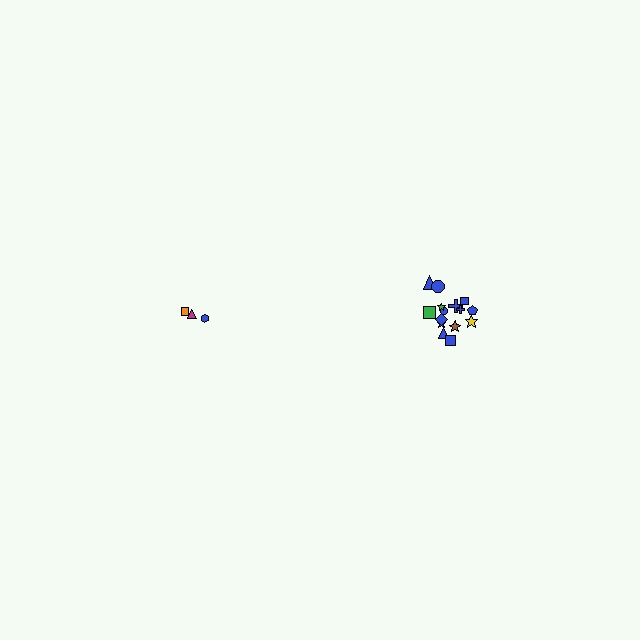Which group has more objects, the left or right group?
The right group.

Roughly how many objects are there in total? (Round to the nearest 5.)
Roughly 20 objects in total.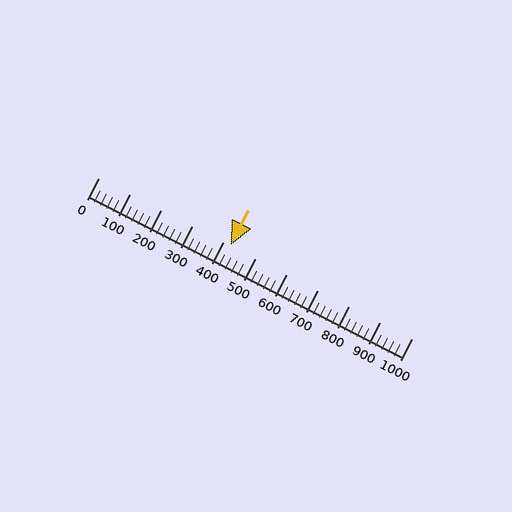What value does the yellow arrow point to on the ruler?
The yellow arrow points to approximately 421.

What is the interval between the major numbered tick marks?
The major tick marks are spaced 100 units apart.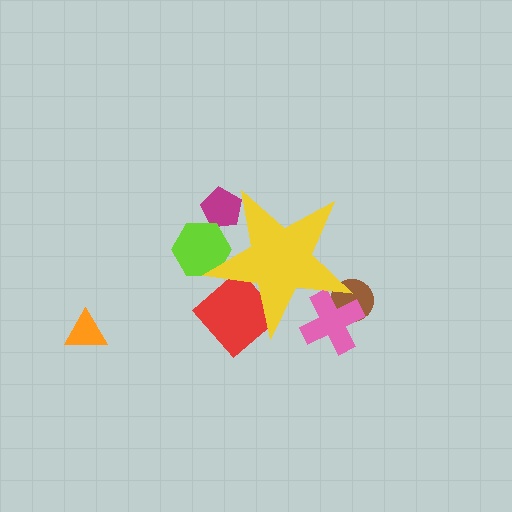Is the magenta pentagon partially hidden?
Yes, the magenta pentagon is partially hidden behind the yellow star.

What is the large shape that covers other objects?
A yellow star.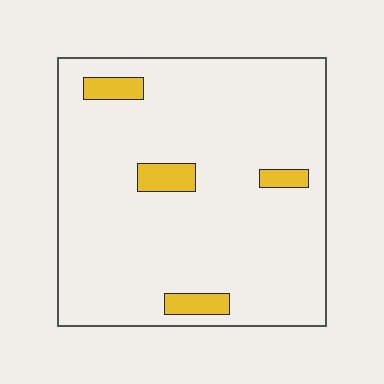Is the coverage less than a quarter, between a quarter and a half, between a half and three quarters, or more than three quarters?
Less than a quarter.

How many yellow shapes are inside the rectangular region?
4.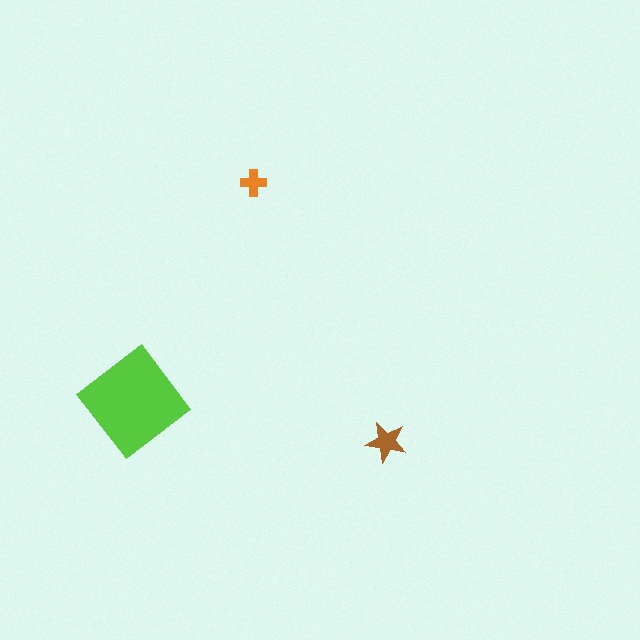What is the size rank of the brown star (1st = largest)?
2nd.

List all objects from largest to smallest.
The lime diamond, the brown star, the orange cross.